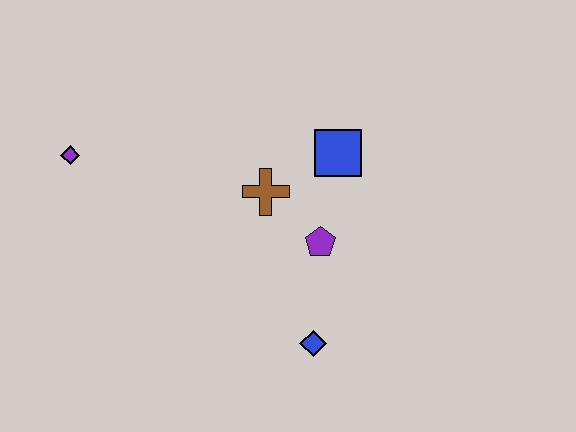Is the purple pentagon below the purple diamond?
Yes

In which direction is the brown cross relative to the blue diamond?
The brown cross is above the blue diamond.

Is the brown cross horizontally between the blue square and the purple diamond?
Yes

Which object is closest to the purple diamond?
The brown cross is closest to the purple diamond.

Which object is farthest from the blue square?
The purple diamond is farthest from the blue square.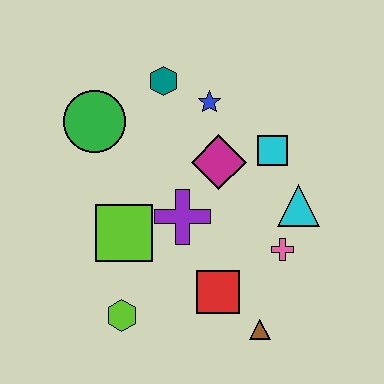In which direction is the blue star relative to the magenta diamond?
The blue star is above the magenta diamond.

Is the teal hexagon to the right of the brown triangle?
No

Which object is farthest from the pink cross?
The green circle is farthest from the pink cross.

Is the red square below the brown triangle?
No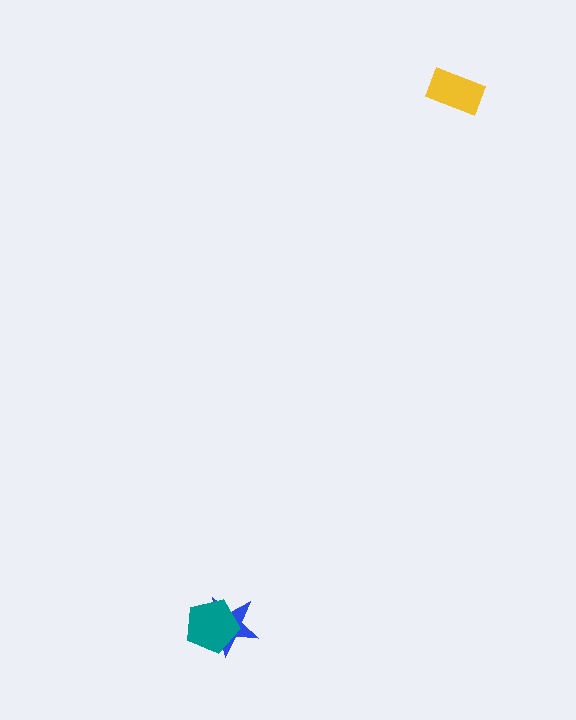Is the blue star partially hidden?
Yes, it is partially covered by another shape.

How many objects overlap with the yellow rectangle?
0 objects overlap with the yellow rectangle.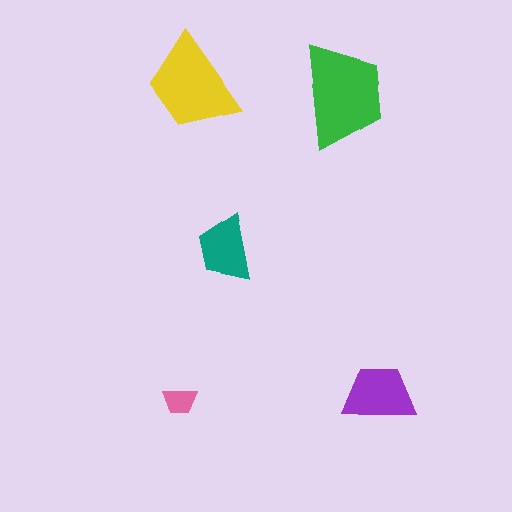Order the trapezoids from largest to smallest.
the green one, the yellow one, the purple one, the teal one, the pink one.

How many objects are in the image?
There are 5 objects in the image.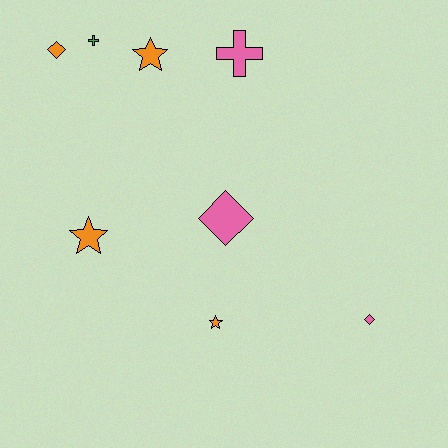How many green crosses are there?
There is 1 green cross.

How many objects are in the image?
There are 8 objects.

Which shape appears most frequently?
Diamond, with 3 objects.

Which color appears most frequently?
Orange, with 4 objects.